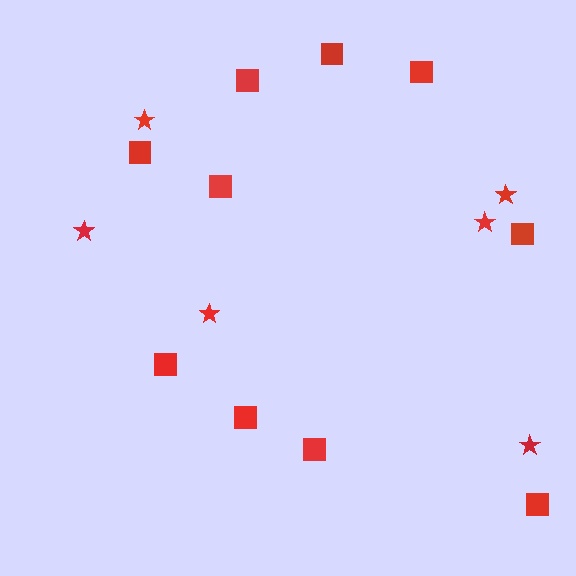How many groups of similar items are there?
There are 2 groups: one group of stars (6) and one group of squares (10).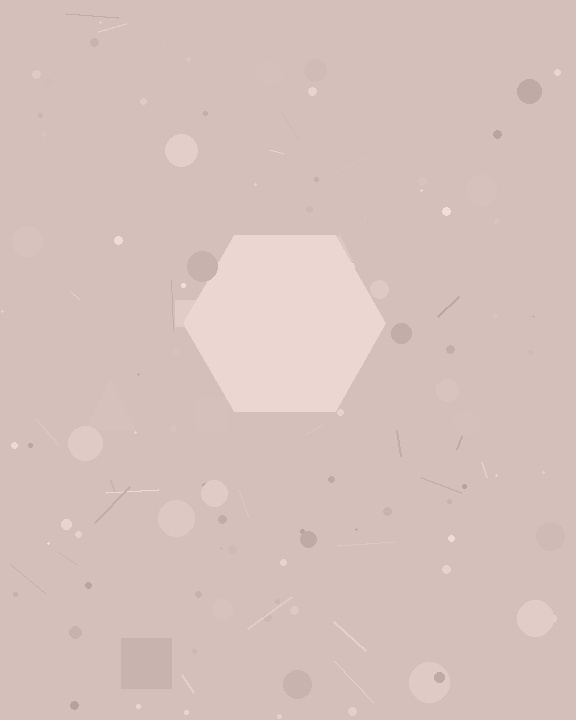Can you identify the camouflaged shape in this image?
The camouflaged shape is a hexagon.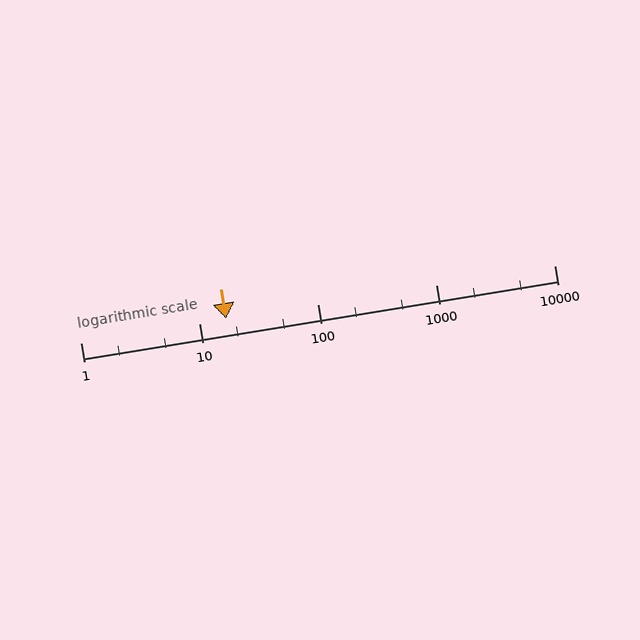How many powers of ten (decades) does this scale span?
The scale spans 4 decades, from 1 to 10000.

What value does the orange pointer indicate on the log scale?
The pointer indicates approximately 17.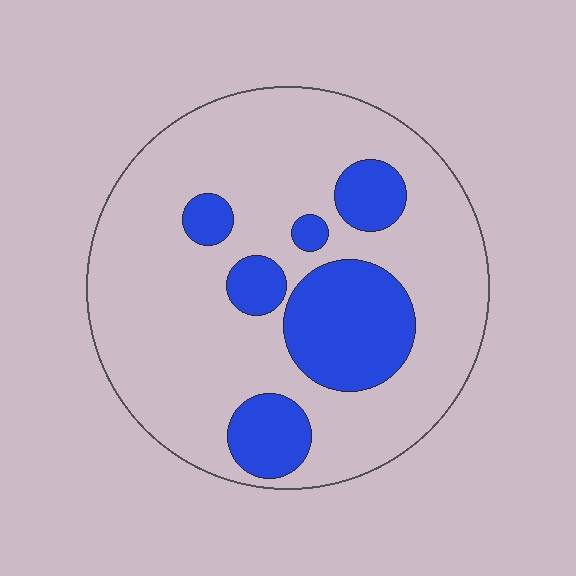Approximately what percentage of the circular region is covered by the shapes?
Approximately 25%.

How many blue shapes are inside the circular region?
6.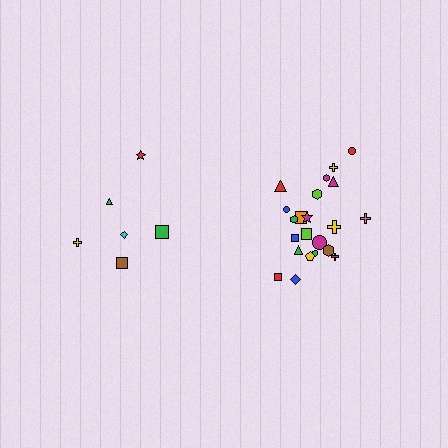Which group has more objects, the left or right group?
The right group.